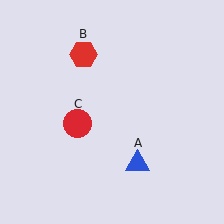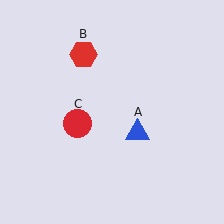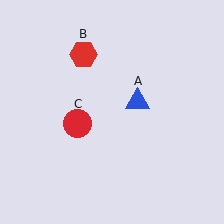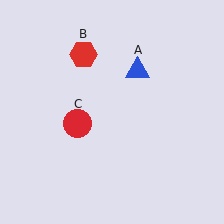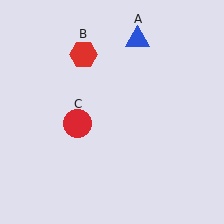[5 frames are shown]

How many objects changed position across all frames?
1 object changed position: blue triangle (object A).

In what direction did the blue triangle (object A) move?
The blue triangle (object A) moved up.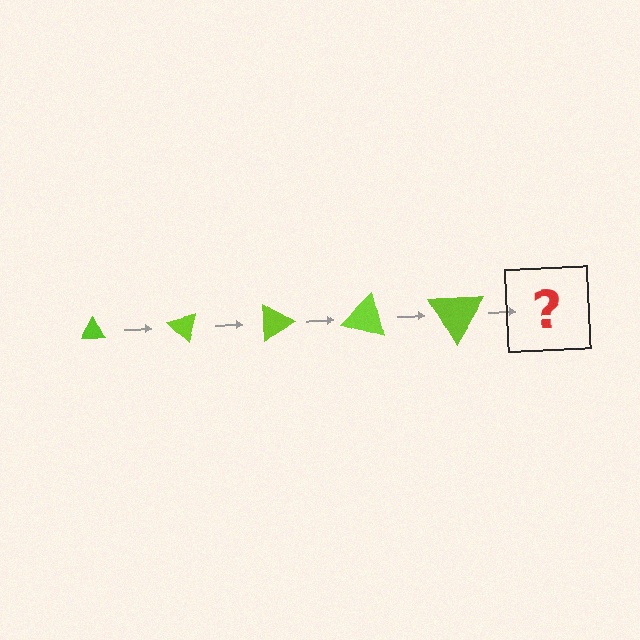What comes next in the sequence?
The next element should be a triangle, larger than the previous one and rotated 225 degrees from the start.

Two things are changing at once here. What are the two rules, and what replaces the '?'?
The two rules are that the triangle grows larger each step and it rotates 45 degrees each step. The '?' should be a triangle, larger than the previous one and rotated 225 degrees from the start.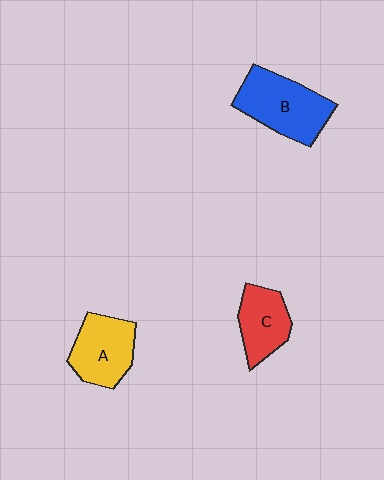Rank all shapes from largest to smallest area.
From largest to smallest: B (blue), A (yellow), C (red).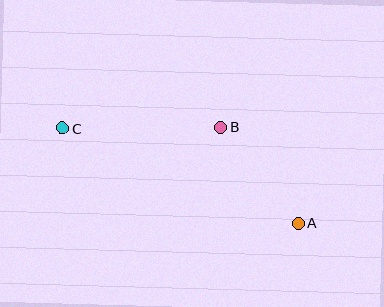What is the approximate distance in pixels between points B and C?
The distance between B and C is approximately 158 pixels.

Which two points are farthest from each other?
Points A and C are farthest from each other.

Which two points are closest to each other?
Points A and B are closest to each other.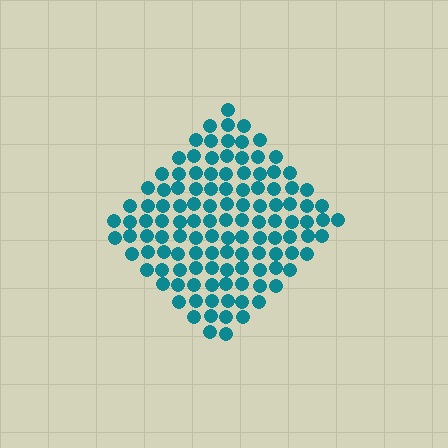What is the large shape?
The large shape is a diamond.